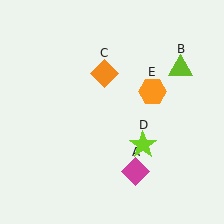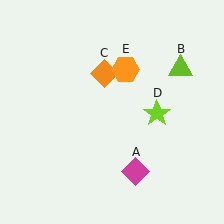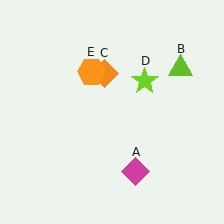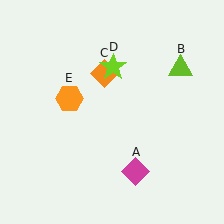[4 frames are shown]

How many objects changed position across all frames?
2 objects changed position: lime star (object D), orange hexagon (object E).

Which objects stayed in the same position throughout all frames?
Magenta diamond (object A) and lime triangle (object B) and orange diamond (object C) remained stationary.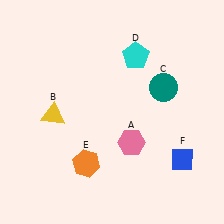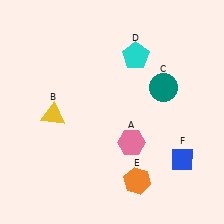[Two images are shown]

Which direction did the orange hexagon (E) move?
The orange hexagon (E) moved right.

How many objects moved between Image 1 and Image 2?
1 object moved between the two images.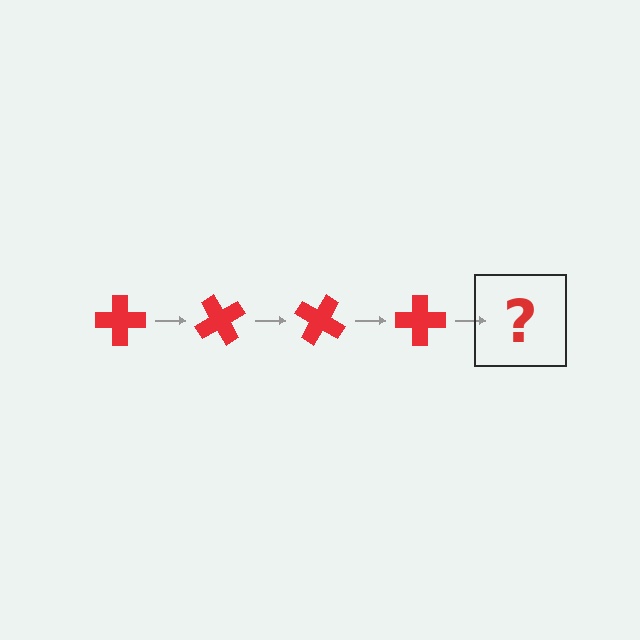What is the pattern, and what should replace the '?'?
The pattern is that the cross rotates 60 degrees each step. The '?' should be a red cross rotated 240 degrees.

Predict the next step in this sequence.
The next step is a red cross rotated 240 degrees.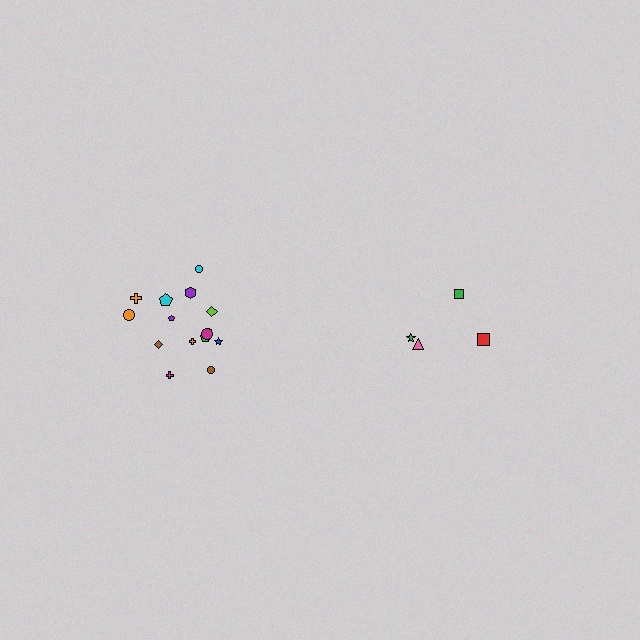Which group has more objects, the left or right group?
The left group.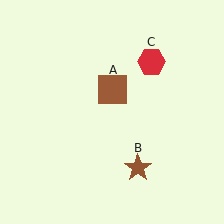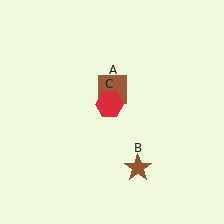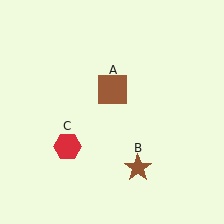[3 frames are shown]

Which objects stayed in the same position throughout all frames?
Brown square (object A) and brown star (object B) remained stationary.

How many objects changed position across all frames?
1 object changed position: red hexagon (object C).